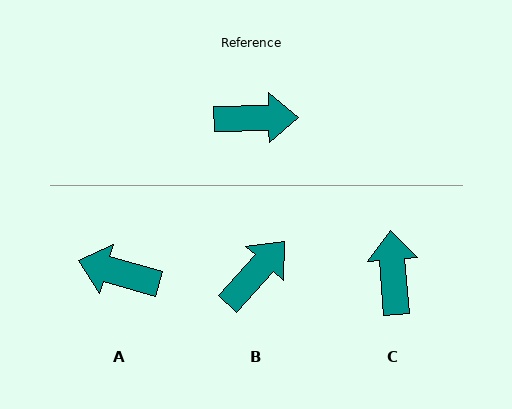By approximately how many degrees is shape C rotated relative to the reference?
Approximately 93 degrees counter-clockwise.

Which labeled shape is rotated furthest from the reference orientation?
A, about 163 degrees away.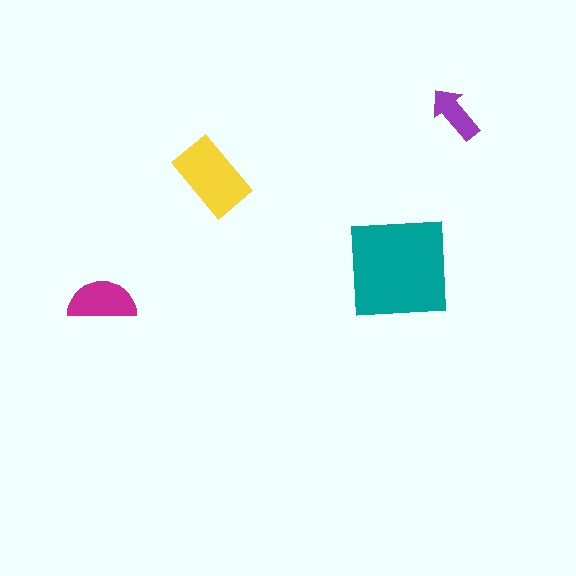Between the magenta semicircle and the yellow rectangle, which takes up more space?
The yellow rectangle.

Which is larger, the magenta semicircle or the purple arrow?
The magenta semicircle.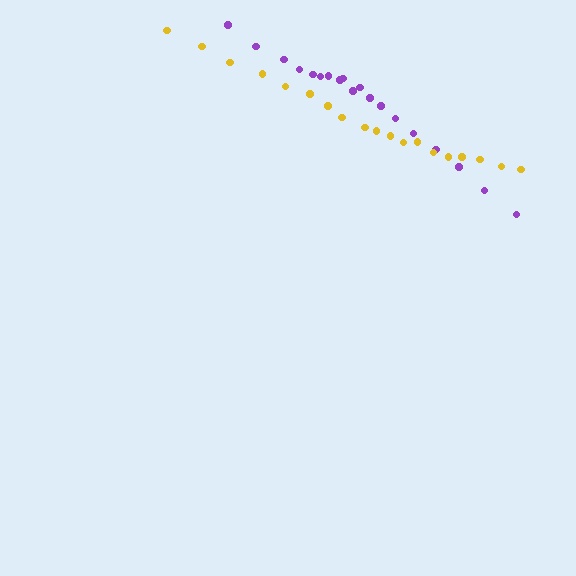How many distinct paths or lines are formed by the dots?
There are 2 distinct paths.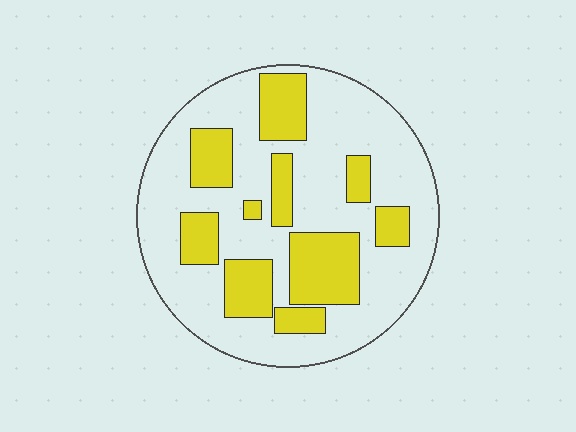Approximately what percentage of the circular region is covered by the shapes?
Approximately 30%.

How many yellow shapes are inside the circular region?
10.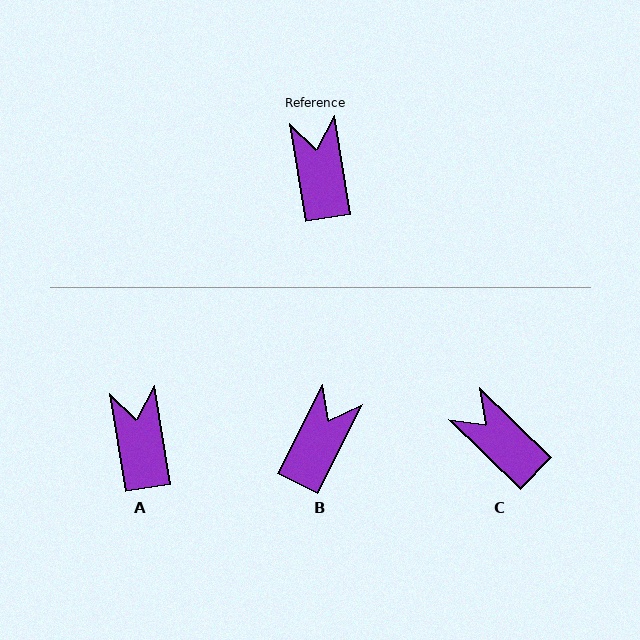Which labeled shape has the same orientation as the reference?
A.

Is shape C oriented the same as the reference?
No, it is off by about 36 degrees.